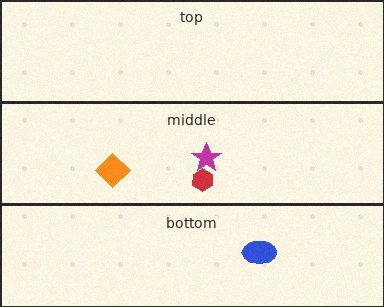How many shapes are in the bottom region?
1.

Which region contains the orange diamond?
The middle region.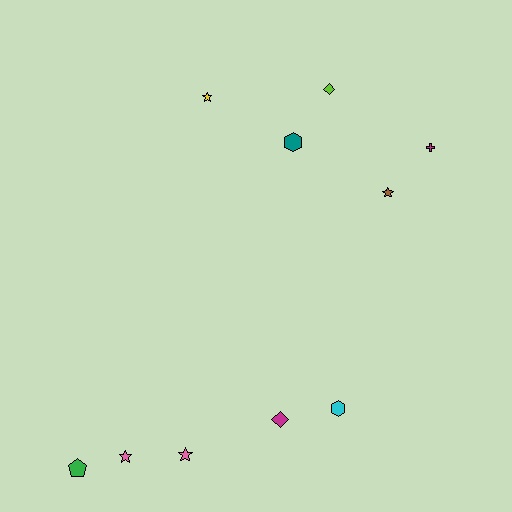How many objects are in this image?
There are 10 objects.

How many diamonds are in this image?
There are 2 diamonds.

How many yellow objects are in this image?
There is 1 yellow object.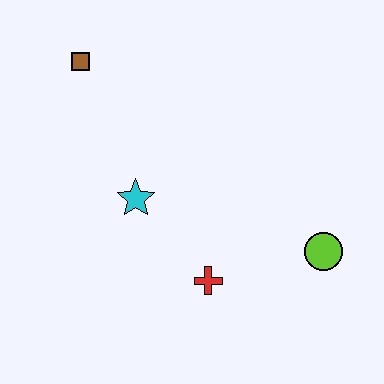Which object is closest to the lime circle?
The red cross is closest to the lime circle.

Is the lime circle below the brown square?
Yes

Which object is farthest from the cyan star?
The lime circle is farthest from the cyan star.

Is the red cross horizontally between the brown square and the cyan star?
No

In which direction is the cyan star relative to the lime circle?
The cyan star is to the left of the lime circle.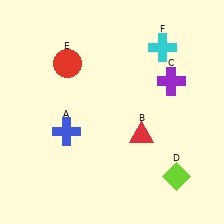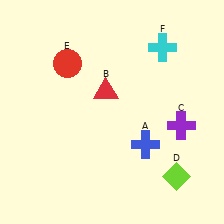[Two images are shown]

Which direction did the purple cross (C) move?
The purple cross (C) moved down.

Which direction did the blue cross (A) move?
The blue cross (A) moved right.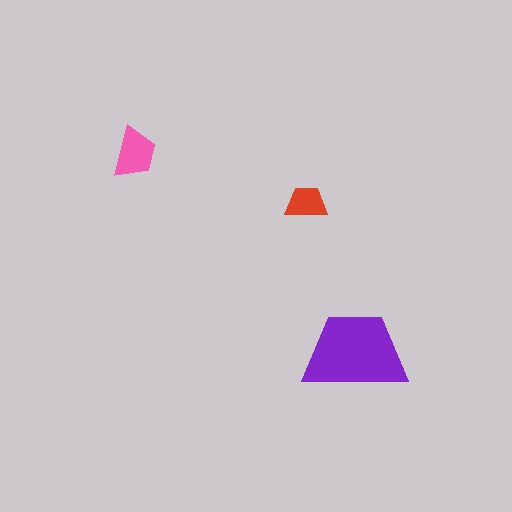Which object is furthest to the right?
The purple trapezoid is rightmost.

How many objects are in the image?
There are 3 objects in the image.